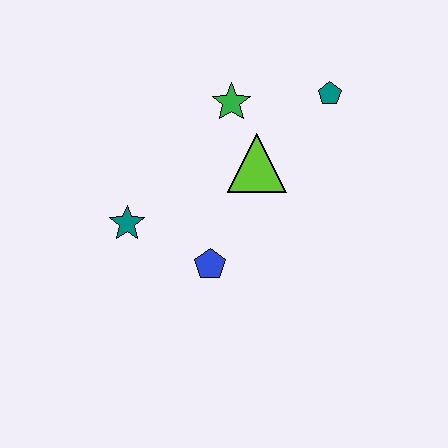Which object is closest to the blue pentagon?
The teal star is closest to the blue pentagon.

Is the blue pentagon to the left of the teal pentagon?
Yes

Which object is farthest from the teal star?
The teal pentagon is farthest from the teal star.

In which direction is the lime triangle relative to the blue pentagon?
The lime triangle is above the blue pentagon.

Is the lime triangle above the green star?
No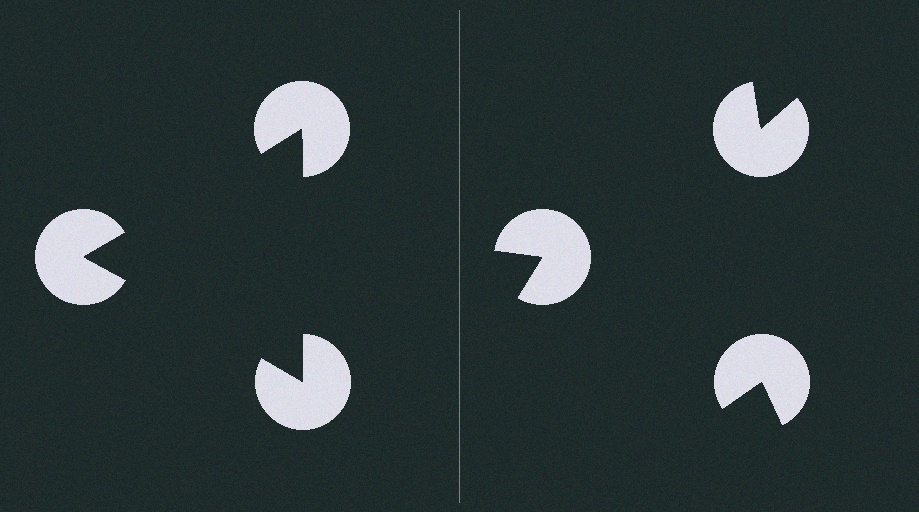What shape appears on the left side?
An illusory triangle.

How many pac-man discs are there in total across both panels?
6 — 3 on each side.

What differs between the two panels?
The pac-man discs are positioned identically on both sides; only the wedge orientations differ. On the left they align to a triangle; on the right they are misaligned.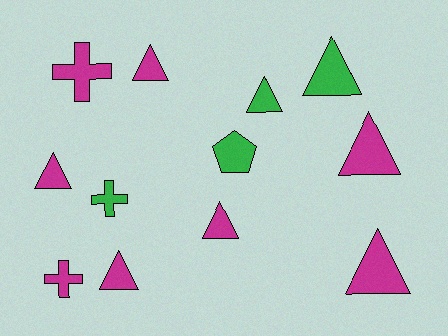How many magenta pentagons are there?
There are no magenta pentagons.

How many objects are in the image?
There are 12 objects.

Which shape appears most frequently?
Triangle, with 8 objects.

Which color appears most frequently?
Magenta, with 8 objects.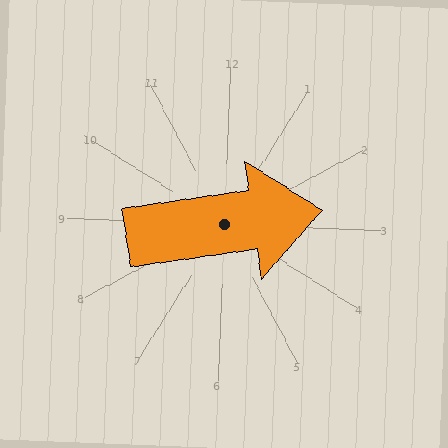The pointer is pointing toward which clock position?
Roughly 3 o'clock.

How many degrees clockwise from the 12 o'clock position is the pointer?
Approximately 80 degrees.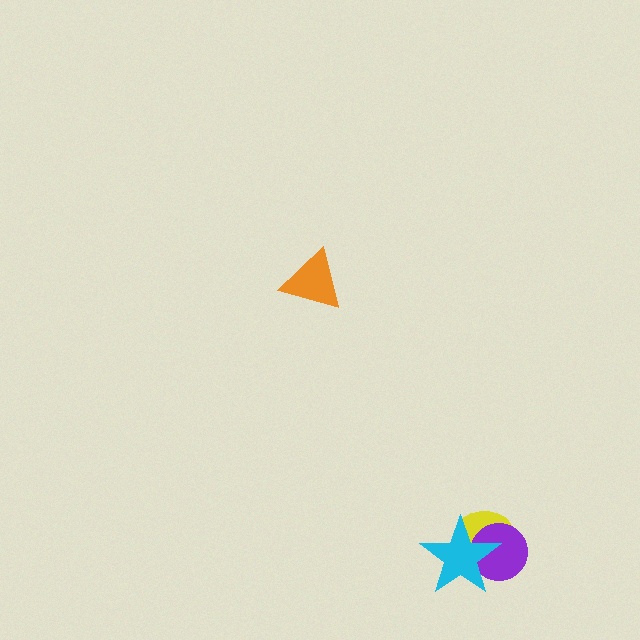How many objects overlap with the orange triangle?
0 objects overlap with the orange triangle.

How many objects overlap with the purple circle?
2 objects overlap with the purple circle.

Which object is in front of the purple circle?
The cyan star is in front of the purple circle.